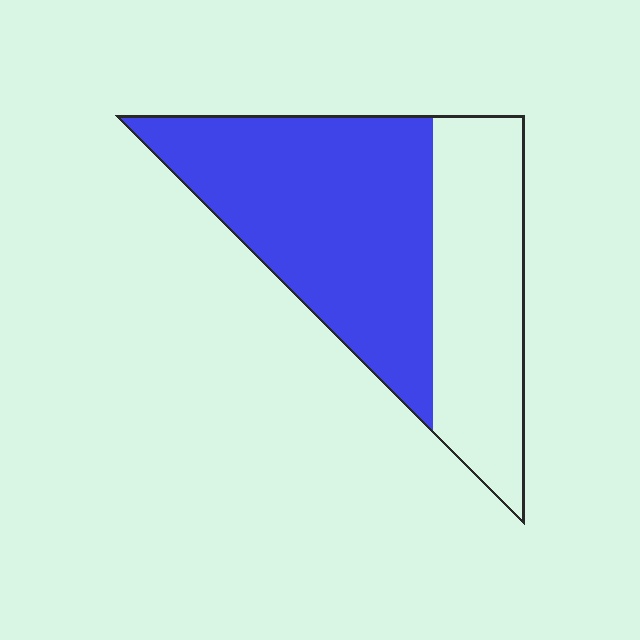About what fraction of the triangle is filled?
About three fifths (3/5).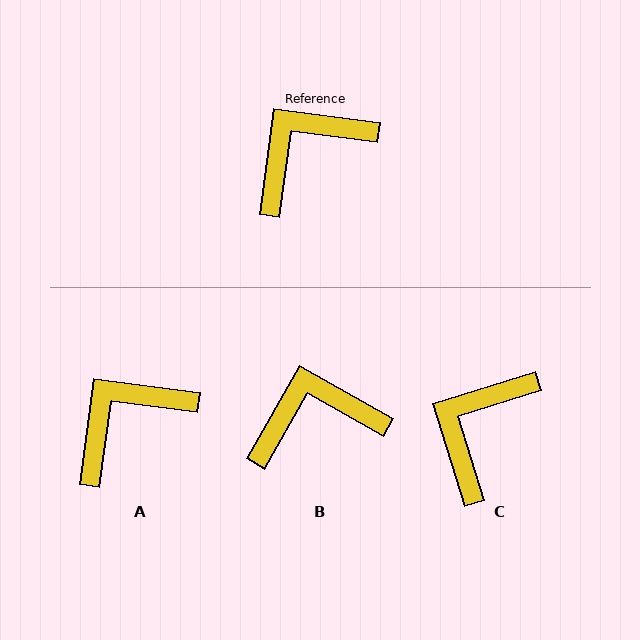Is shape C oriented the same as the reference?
No, it is off by about 25 degrees.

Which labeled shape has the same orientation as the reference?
A.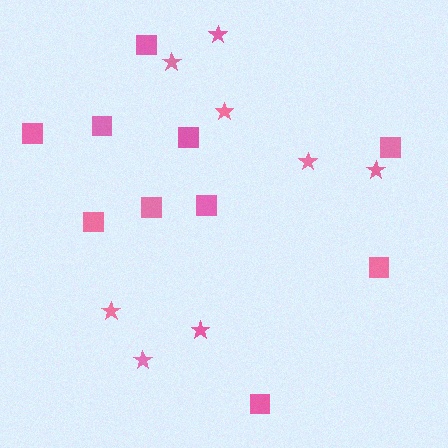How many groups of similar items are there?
There are 2 groups: one group of stars (8) and one group of squares (10).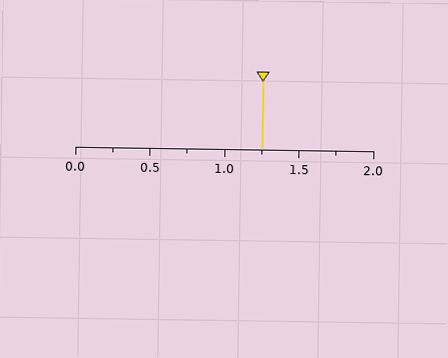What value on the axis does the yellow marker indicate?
The marker indicates approximately 1.25.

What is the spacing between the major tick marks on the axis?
The major ticks are spaced 0.5 apart.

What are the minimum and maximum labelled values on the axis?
The axis runs from 0.0 to 2.0.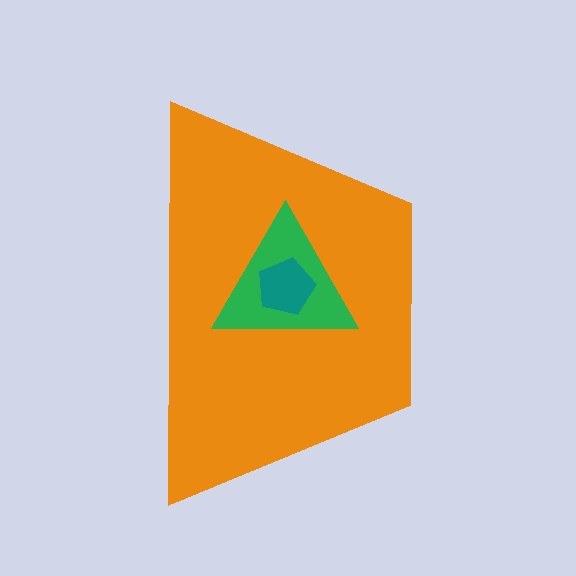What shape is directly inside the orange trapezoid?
The green triangle.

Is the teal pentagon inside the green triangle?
Yes.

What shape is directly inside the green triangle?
The teal pentagon.